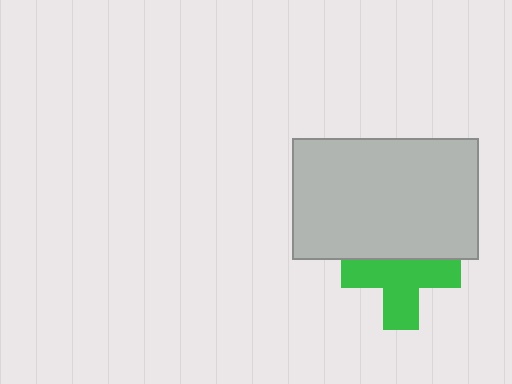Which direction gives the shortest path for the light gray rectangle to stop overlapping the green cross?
Moving up gives the shortest separation.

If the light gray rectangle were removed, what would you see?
You would see the complete green cross.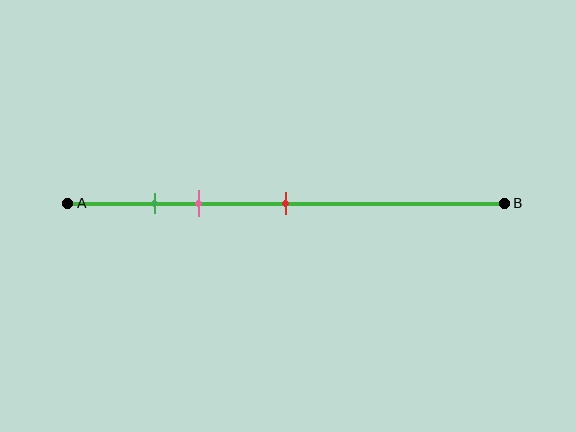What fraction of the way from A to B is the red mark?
The red mark is approximately 50% (0.5) of the way from A to B.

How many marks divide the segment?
There are 3 marks dividing the segment.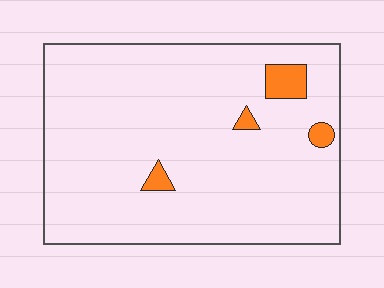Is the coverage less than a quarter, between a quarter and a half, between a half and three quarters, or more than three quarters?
Less than a quarter.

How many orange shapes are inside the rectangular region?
4.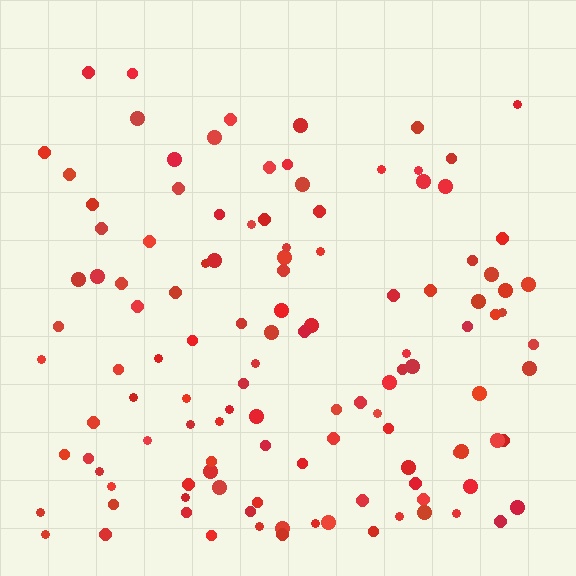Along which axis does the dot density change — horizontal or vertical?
Vertical.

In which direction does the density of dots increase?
From top to bottom, with the bottom side densest.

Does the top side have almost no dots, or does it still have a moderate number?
Still a moderate number, just noticeably fewer than the bottom.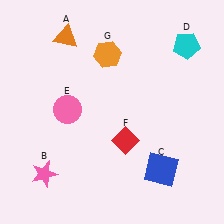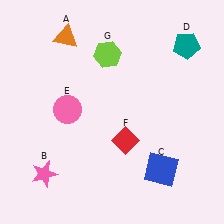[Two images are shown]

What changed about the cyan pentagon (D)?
In Image 1, D is cyan. In Image 2, it changed to teal.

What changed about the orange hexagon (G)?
In Image 1, G is orange. In Image 2, it changed to lime.